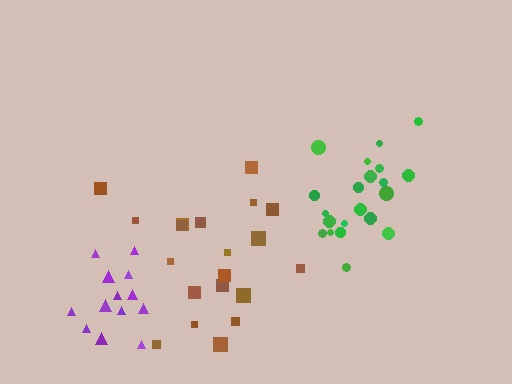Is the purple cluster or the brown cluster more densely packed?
Purple.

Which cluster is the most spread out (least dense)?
Brown.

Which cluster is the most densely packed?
Green.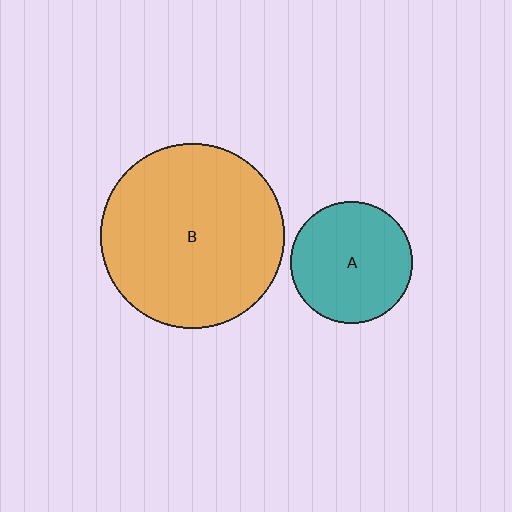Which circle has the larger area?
Circle B (orange).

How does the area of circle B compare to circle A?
Approximately 2.3 times.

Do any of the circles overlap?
No, none of the circles overlap.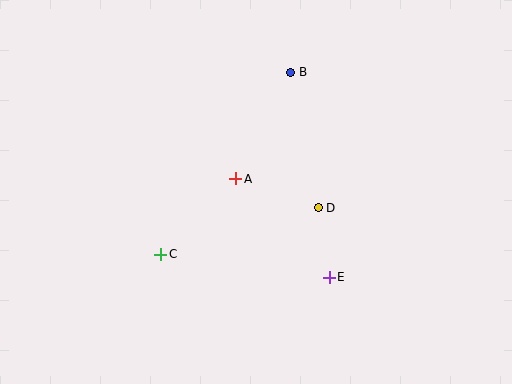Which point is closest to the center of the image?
Point A at (236, 179) is closest to the center.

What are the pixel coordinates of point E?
Point E is at (329, 277).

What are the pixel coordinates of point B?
Point B is at (291, 72).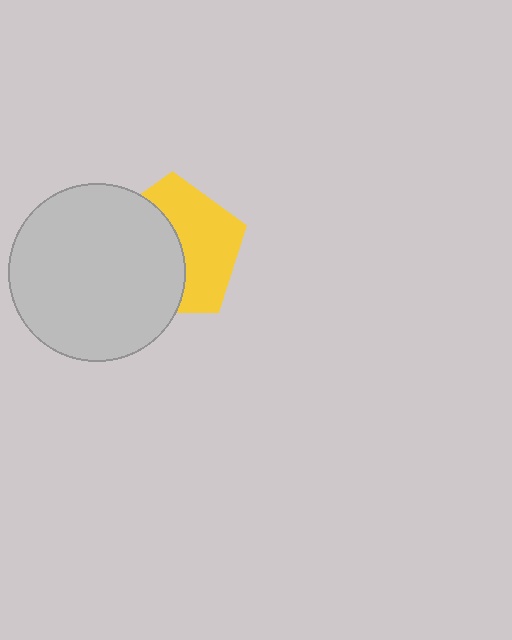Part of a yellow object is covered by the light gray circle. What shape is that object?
It is a pentagon.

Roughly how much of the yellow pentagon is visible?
About half of it is visible (roughly 49%).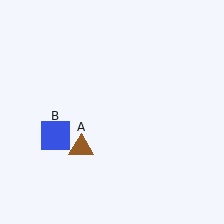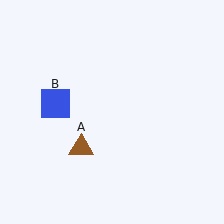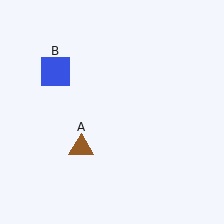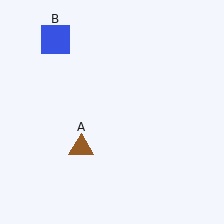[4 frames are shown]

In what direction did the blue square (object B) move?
The blue square (object B) moved up.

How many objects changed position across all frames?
1 object changed position: blue square (object B).